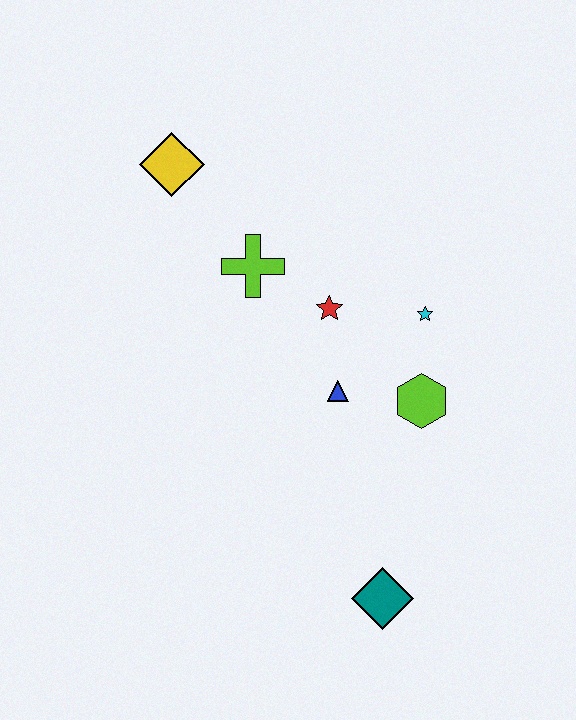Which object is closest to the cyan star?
The lime hexagon is closest to the cyan star.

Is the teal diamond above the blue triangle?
No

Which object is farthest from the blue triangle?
The yellow diamond is farthest from the blue triangle.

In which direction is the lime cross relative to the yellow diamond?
The lime cross is below the yellow diamond.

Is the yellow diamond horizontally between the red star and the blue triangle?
No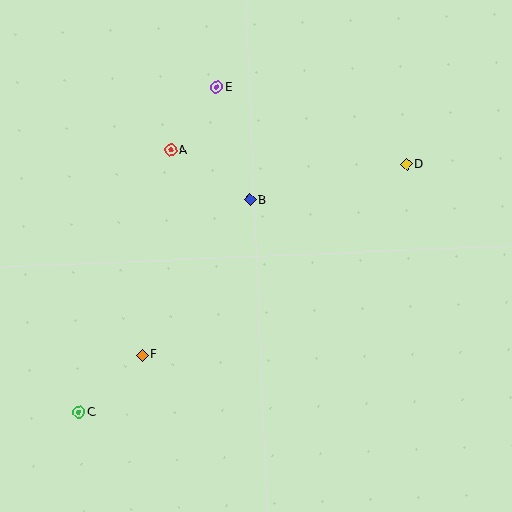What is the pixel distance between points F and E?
The distance between F and E is 278 pixels.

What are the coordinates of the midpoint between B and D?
The midpoint between B and D is at (328, 182).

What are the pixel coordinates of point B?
Point B is at (250, 200).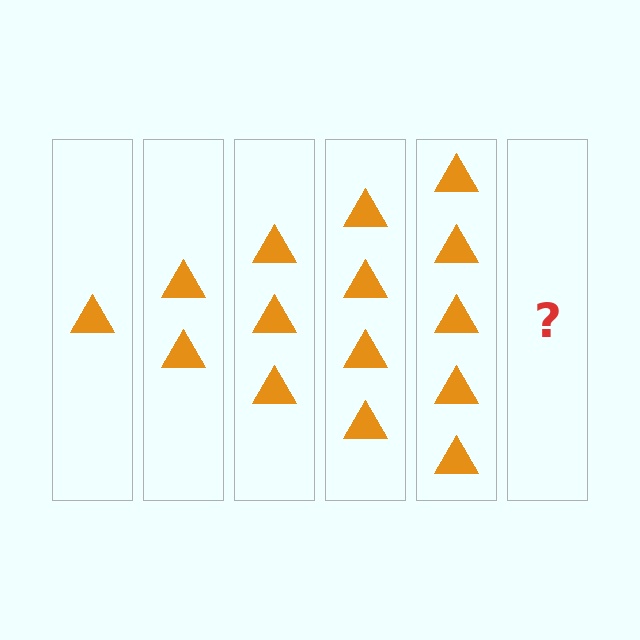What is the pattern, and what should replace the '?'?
The pattern is that each step adds one more triangle. The '?' should be 6 triangles.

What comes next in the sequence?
The next element should be 6 triangles.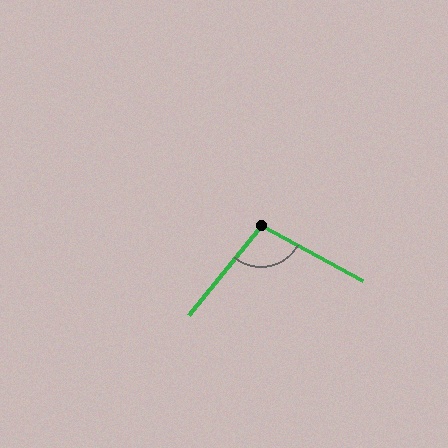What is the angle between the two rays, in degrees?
Approximately 100 degrees.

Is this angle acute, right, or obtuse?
It is obtuse.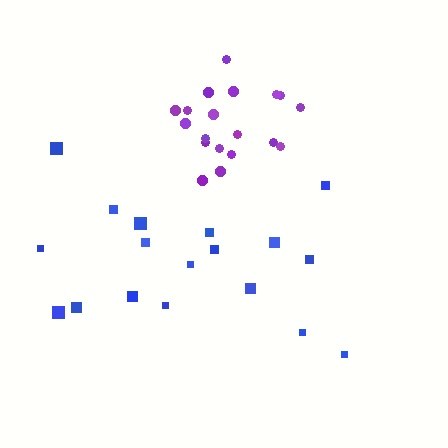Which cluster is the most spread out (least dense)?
Blue.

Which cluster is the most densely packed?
Purple.